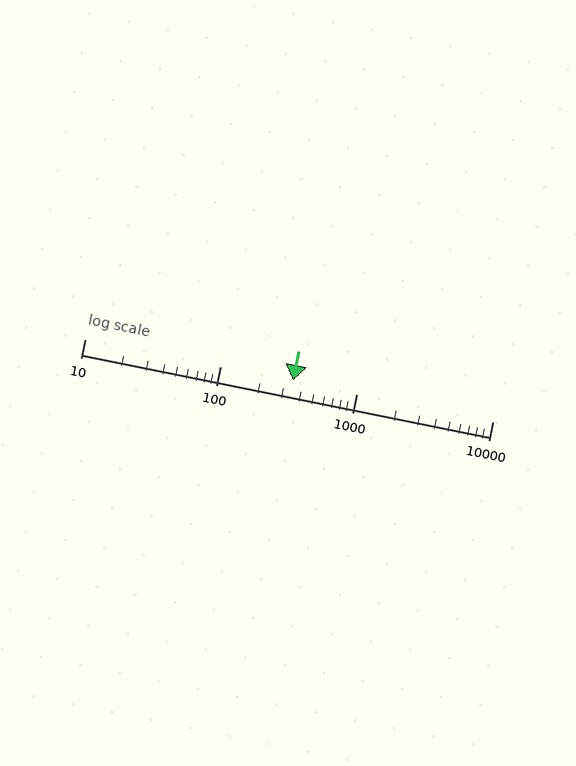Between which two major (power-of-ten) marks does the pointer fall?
The pointer is between 100 and 1000.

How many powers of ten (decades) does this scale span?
The scale spans 3 decades, from 10 to 10000.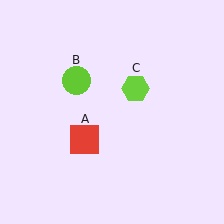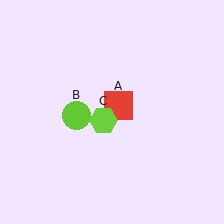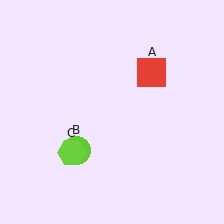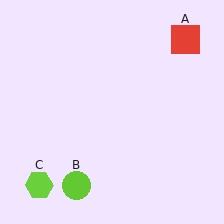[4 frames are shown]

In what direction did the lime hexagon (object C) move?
The lime hexagon (object C) moved down and to the left.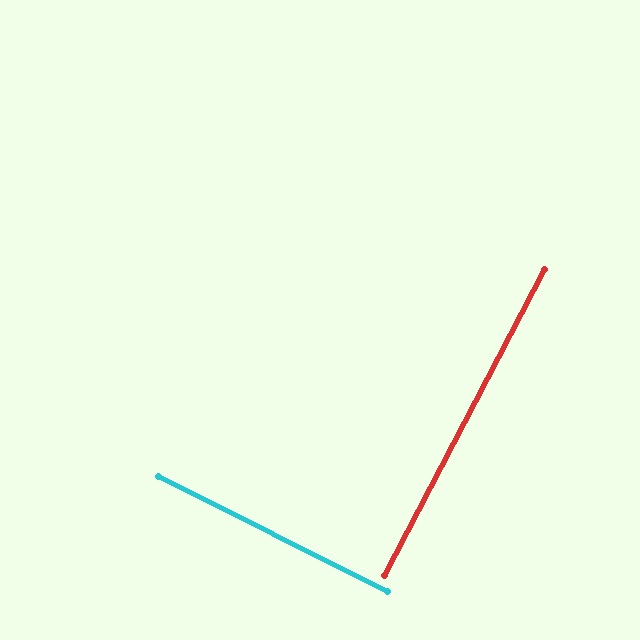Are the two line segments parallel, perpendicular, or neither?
Perpendicular — they meet at approximately 89°.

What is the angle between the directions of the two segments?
Approximately 89 degrees.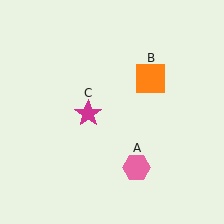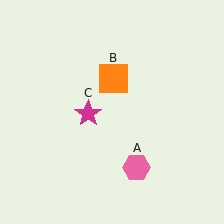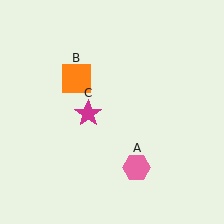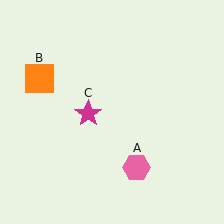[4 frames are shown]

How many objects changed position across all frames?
1 object changed position: orange square (object B).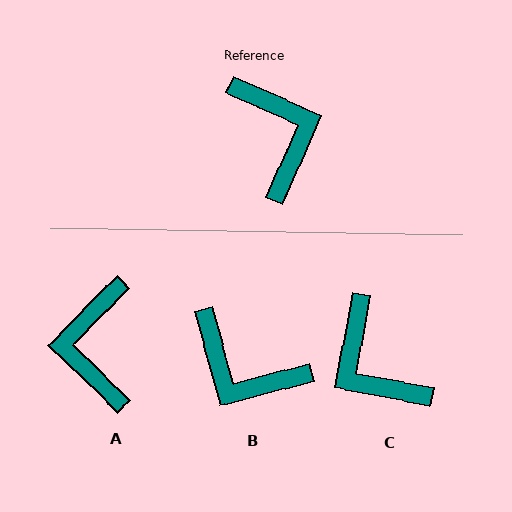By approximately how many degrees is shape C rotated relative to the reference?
Approximately 167 degrees clockwise.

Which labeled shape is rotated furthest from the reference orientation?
C, about 167 degrees away.